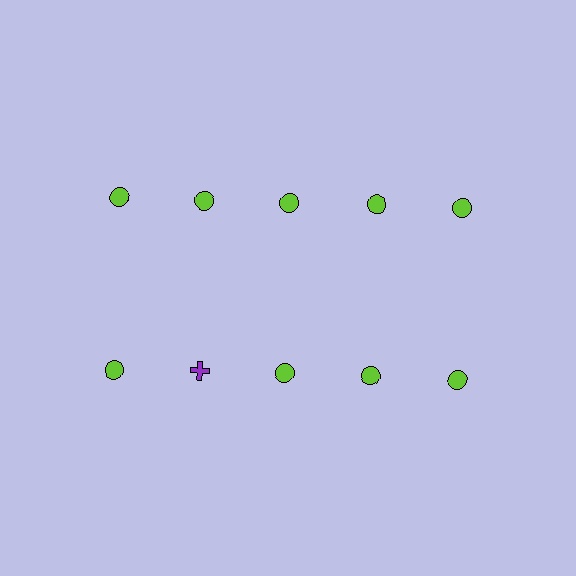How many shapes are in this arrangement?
There are 10 shapes arranged in a grid pattern.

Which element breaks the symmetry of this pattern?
The purple cross in the second row, second from left column breaks the symmetry. All other shapes are lime circles.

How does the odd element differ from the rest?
It differs in both color (purple instead of lime) and shape (cross instead of circle).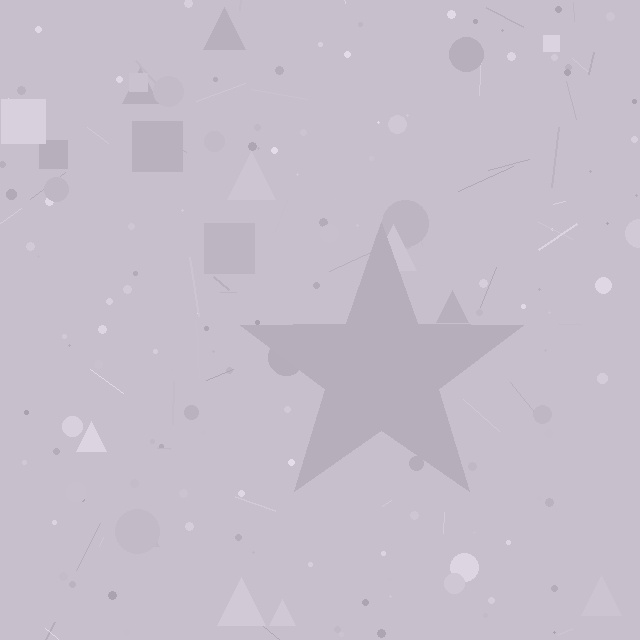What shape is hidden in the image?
A star is hidden in the image.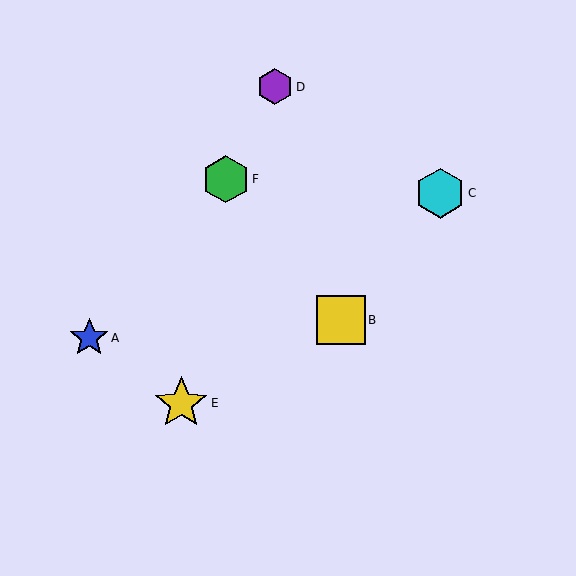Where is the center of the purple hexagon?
The center of the purple hexagon is at (275, 87).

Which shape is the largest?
The yellow star (labeled E) is the largest.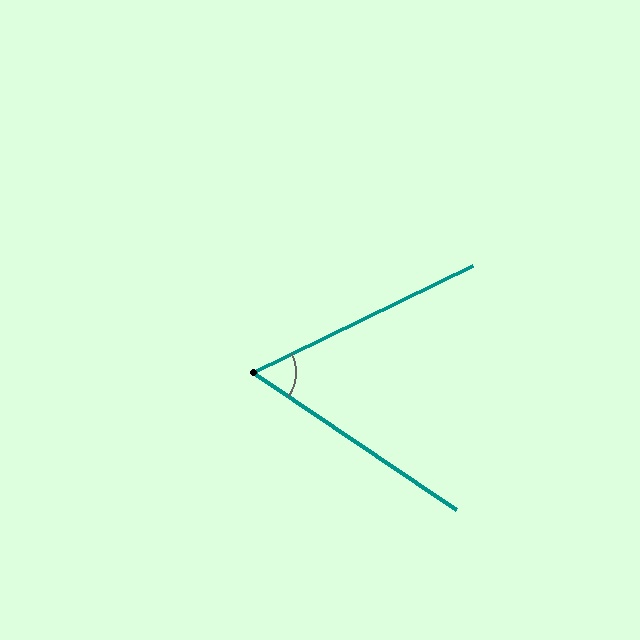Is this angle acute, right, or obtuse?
It is acute.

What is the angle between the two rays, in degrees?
Approximately 60 degrees.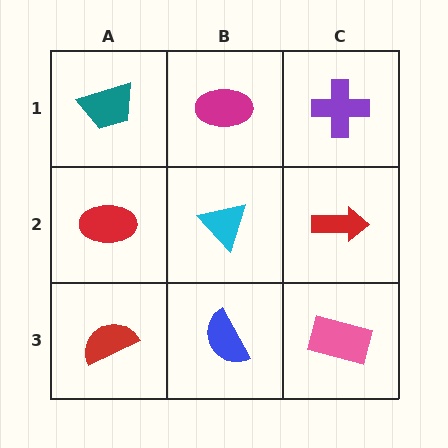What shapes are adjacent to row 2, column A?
A teal trapezoid (row 1, column A), a red semicircle (row 3, column A), a cyan triangle (row 2, column B).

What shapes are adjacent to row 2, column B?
A magenta ellipse (row 1, column B), a blue semicircle (row 3, column B), a red ellipse (row 2, column A), a red arrow (row 2, column C).